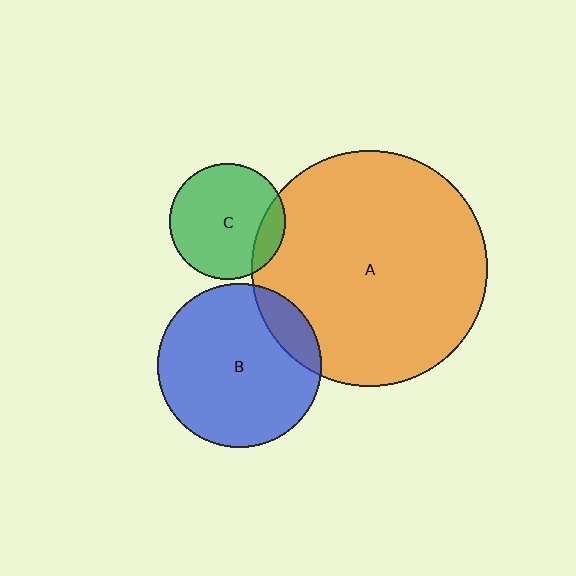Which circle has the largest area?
Circle A (orange).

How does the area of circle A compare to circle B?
Approximately 2.1 times.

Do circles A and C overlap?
Yes.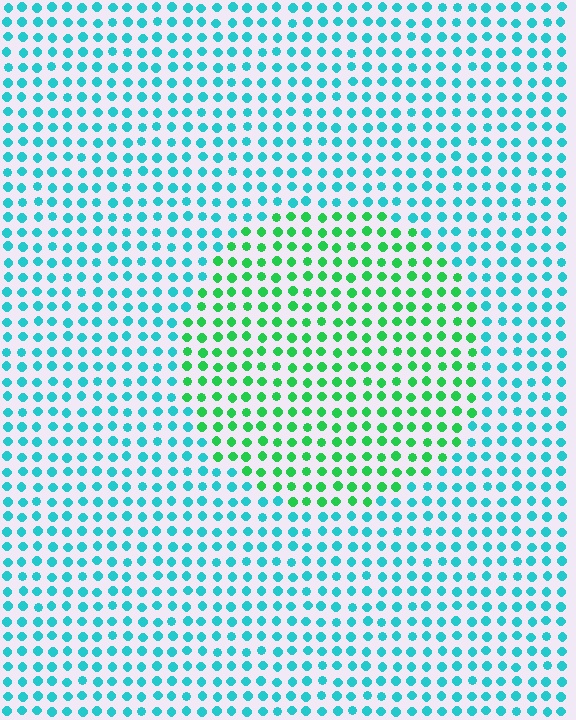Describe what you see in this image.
The image is filled with small cyan elements in a uniform arrangement. A circle-shaped region is visible where the elements are tinted to a slightly different hue, forming a subtle color boundary.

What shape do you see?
I see a circle.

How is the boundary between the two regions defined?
The boundary is defined purely by a slight shift in hue (about 47 degrees). Spacing, size, and orientation are identical on both sides.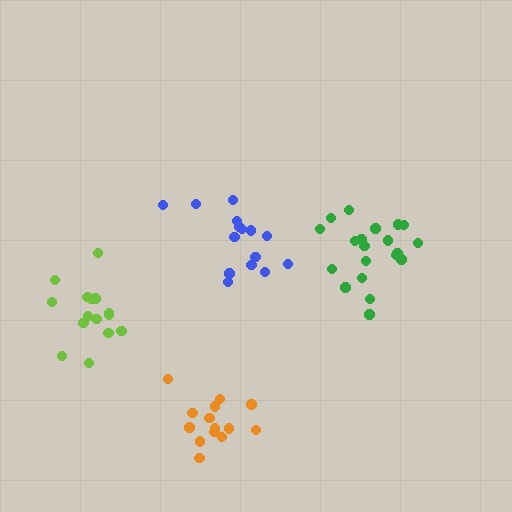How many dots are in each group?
Group 1: 15 dots, Group 2: 21 dots, Group 3: 15 dots, Group 4: 15 dots (66 total).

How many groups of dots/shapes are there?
There are 4 groups.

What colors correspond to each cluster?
The clusters are colored: orange, green, blue, lime.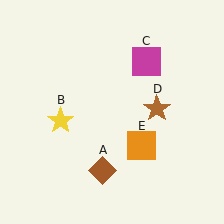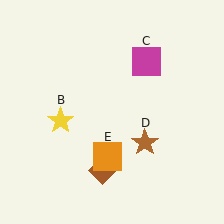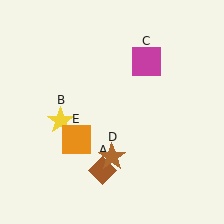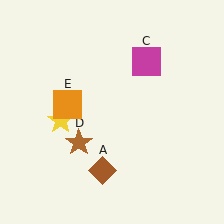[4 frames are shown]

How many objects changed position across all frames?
2 objects changed position: brown star (object D), orange square (object E).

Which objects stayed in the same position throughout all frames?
Brown diamond (object A) and yellow star (object B) and magenta square (object C) remained stationary.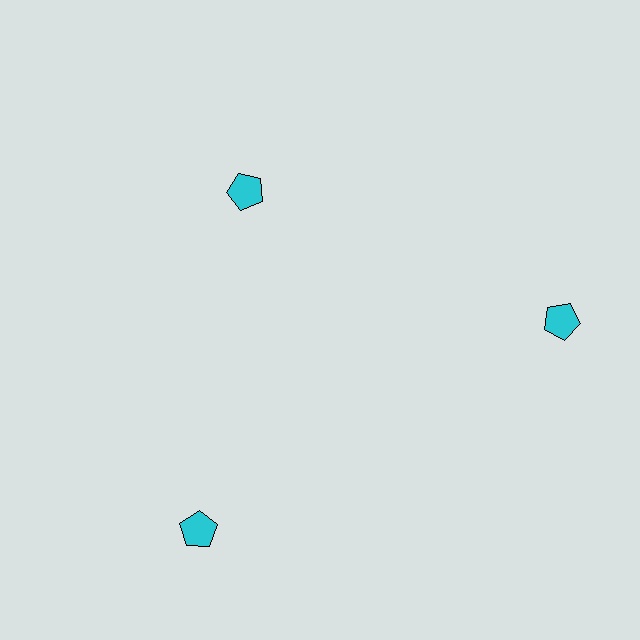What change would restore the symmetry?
The symmetry would be restored by moving it outward, back onto the ring so that all 3 pentagons sit at equal angles and equal distance from the center.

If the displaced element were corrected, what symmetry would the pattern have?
It would have 3-fold rotational symmetry — the pattern would map onto itself every 120 degrees.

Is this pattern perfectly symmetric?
No. The 3 cyan pentagons are arranged in a ring, but one element near the 11 o'clock position is pulled inward toward the center, breaking the 3-fold rotational symmetry.